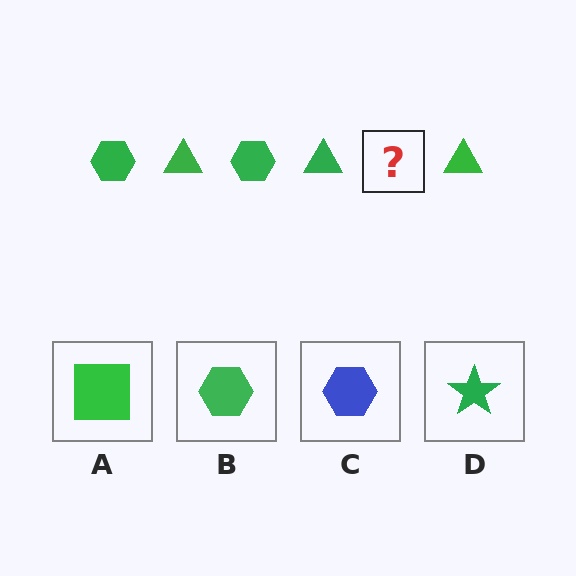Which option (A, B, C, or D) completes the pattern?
B.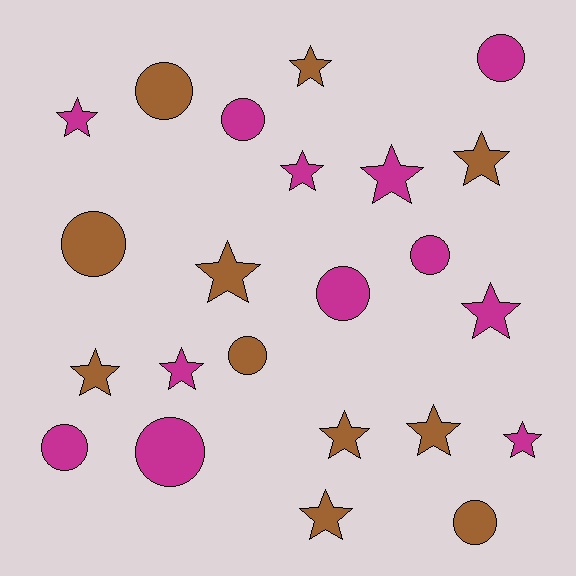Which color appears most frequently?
Magenta, with 12 objects.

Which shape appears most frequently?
Star, with 13 objects.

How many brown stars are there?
There are 7 brown stars.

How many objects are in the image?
There are 23 objects.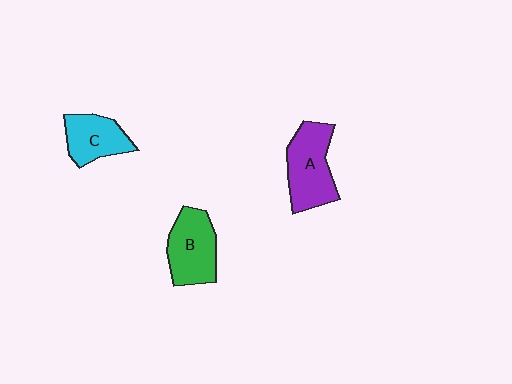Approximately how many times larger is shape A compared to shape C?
Approximately 1.4 times.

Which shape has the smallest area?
Shape C (cyan).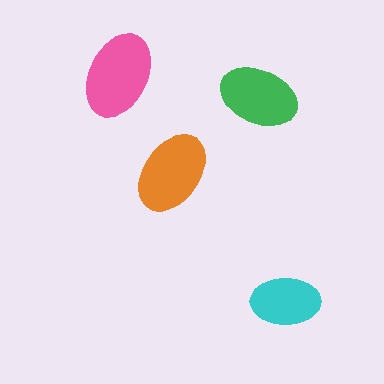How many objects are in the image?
There are 4 objects in the image.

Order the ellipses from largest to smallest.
the pink one, the orange one, the green one, the cyan one.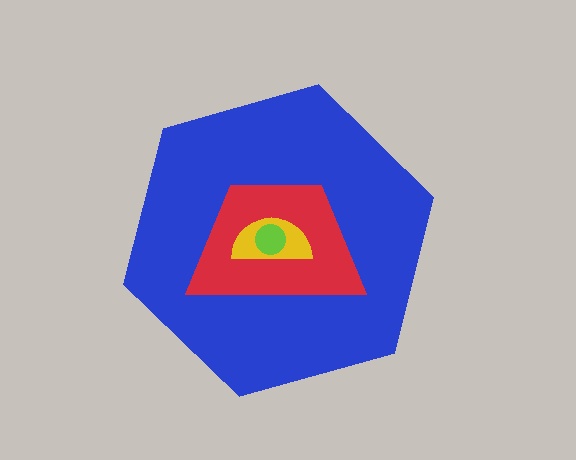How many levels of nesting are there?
4.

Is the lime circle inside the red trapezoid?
Yes.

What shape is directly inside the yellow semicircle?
The lime circle.